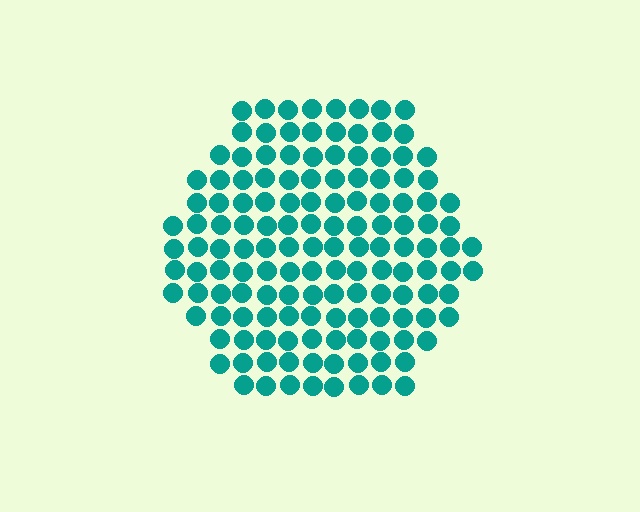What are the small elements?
The small elements are circles.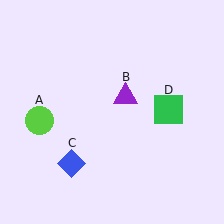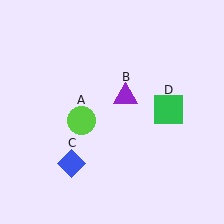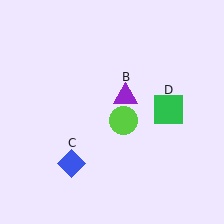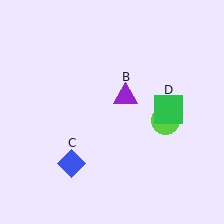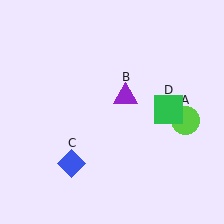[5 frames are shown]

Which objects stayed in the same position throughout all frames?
Purple triangle (object B) and blue diamond (object C) and green square (object D) remained stationary.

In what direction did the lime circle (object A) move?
The lime circle (object A) moved right.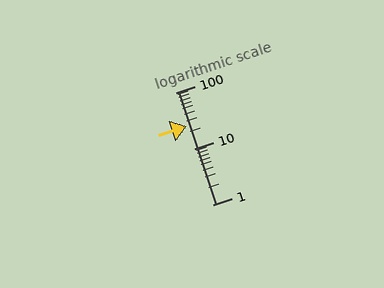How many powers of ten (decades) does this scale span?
The scale spans 2 decades, from 1 to 100.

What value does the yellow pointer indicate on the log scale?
The pointer indicates approximately 25.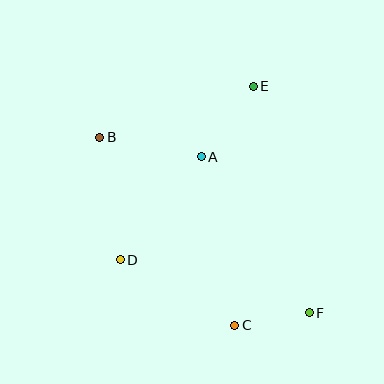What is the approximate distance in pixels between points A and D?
The distance between A and D is approximately 131 pixels.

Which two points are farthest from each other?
Points B and F are farthest from each other.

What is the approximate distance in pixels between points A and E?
The distance between A and E is approximately 88 pixels.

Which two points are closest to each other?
Points C and F are closest to each other.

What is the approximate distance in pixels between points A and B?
The distance between A and B is approximately 103 pixels.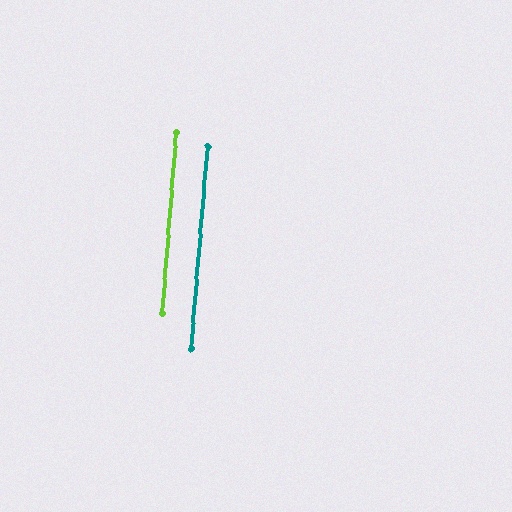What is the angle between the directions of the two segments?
Approximately 0 degrees.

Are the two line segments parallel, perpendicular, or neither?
Parallel — their directions differ by only 0.1°.